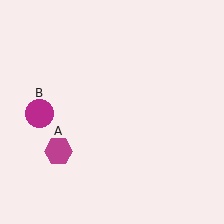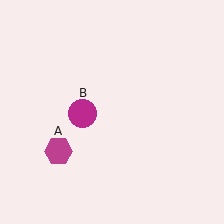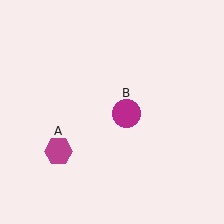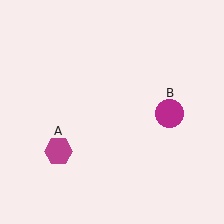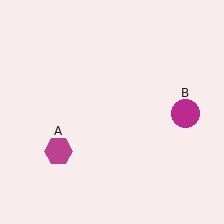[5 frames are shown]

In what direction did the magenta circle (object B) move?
The magenta circle (object B) moved right.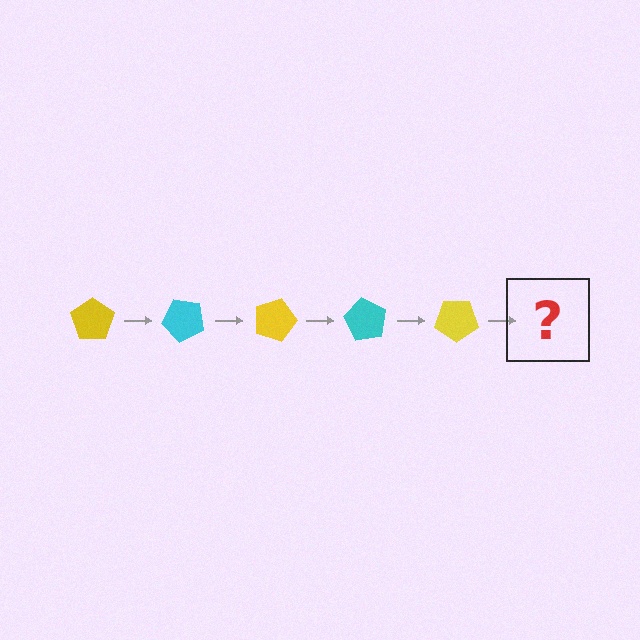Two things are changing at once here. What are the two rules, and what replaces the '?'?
The two rules are that it rotates 45 degrees each step and the color cycles through yellow and cyan. The '?' should be a cyan pentagon, rotated 225 degrees from the start.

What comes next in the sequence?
The next element should be a cyan pentagon, rotated 225 degrees from the start.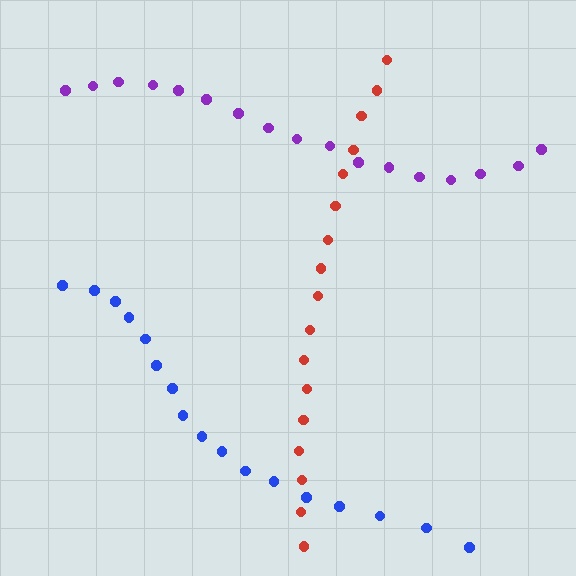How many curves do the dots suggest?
There are 3 distinct paths.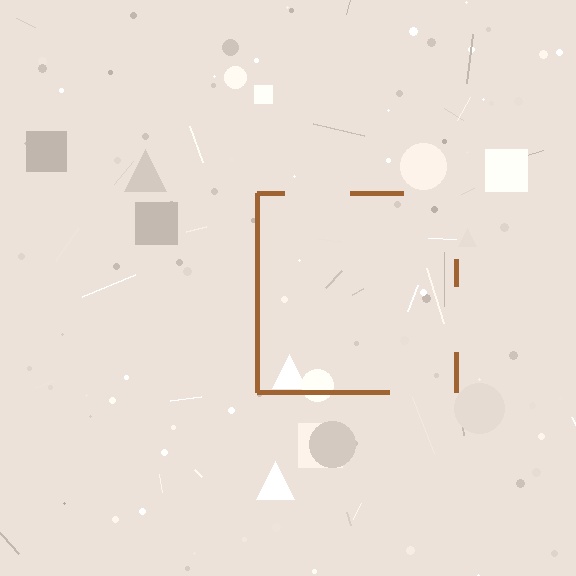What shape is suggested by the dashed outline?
The dashed outline suggests a square.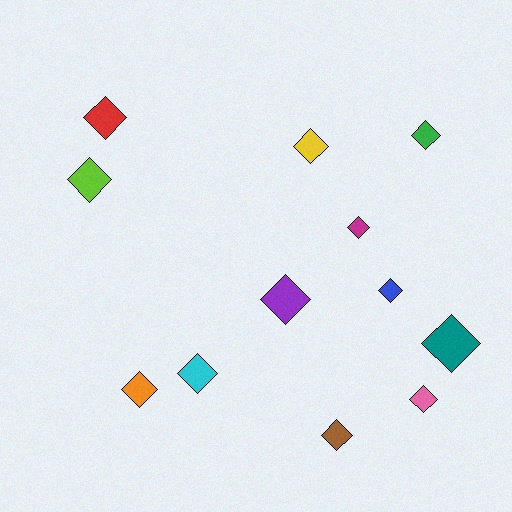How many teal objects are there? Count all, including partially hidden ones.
There is 1 teal object.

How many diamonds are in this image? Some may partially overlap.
There are 12 diamonds.